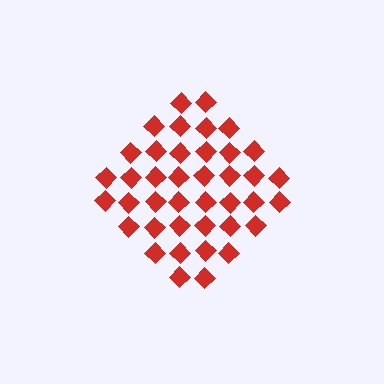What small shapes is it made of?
It is made of small diamonds.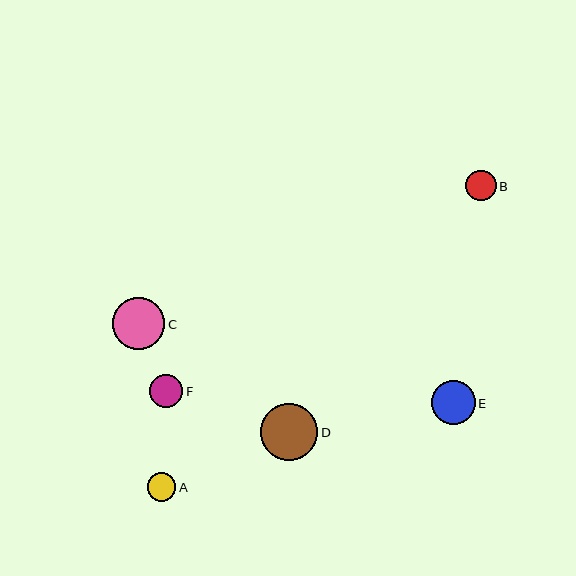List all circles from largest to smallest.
From largest to smallest: D, C, E, F, B, A.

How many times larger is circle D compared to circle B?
Circle D is approximately 1.9 times the size of circle B.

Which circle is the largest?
Circle D is the largest with a size of approximately 57 pixels.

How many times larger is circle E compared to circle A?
Circle E is approximately 1.5 times the size of circle A.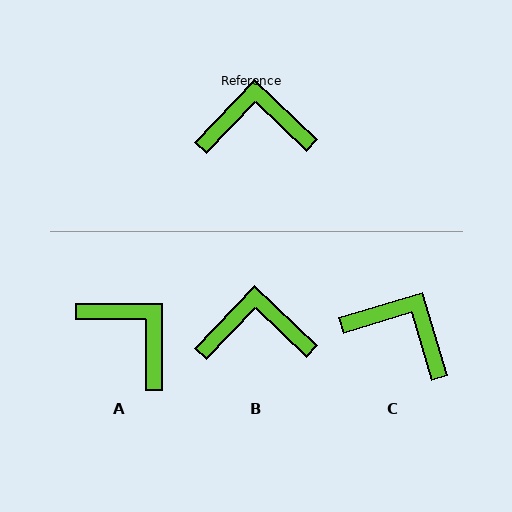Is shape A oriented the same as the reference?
No, it is off by about 46 degrees.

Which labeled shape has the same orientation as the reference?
B.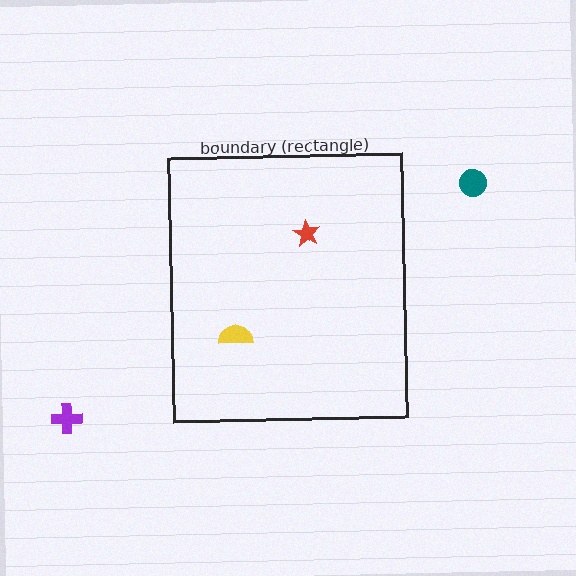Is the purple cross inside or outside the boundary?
Outside.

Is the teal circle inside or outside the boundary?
Outside.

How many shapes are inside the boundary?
2 inside, 2 outside.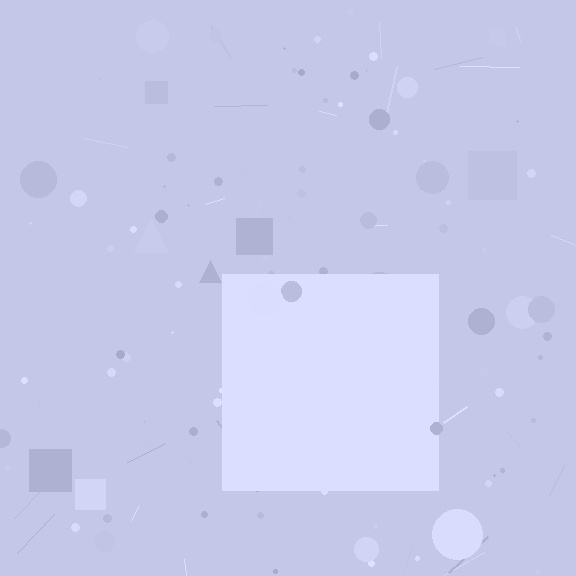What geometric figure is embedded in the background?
A square is embedded in the background.